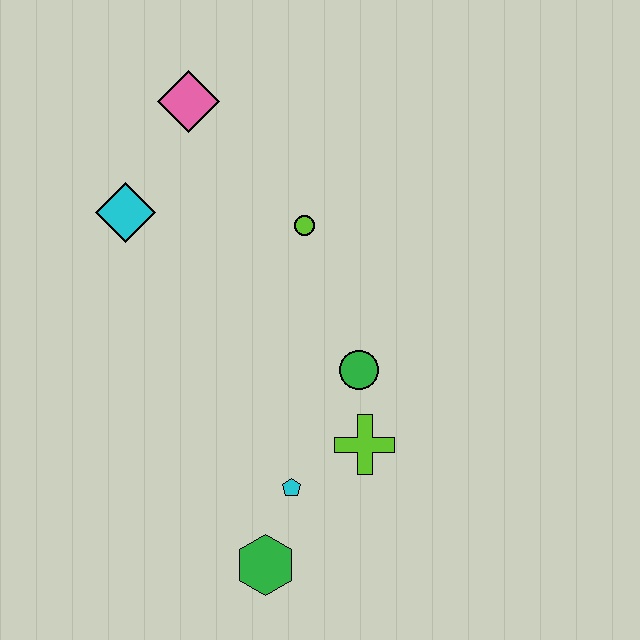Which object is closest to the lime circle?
The green circle is closest to the lime circle.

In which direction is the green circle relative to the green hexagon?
The green circle is above the green hexagon.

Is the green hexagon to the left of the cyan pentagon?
Yes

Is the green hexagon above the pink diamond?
No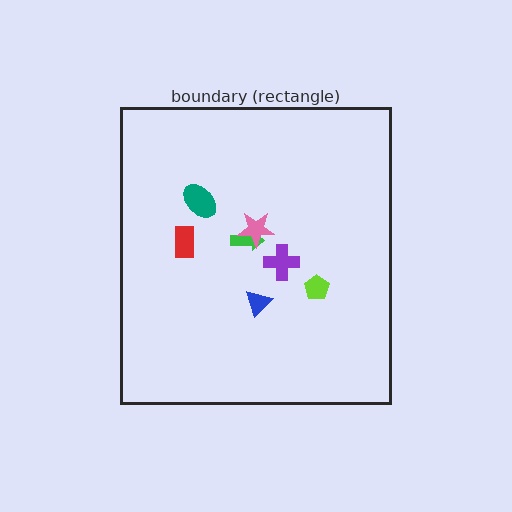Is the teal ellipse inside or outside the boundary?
Inside.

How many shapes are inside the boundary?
7 inside, 0 outside.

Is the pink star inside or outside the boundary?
Inside.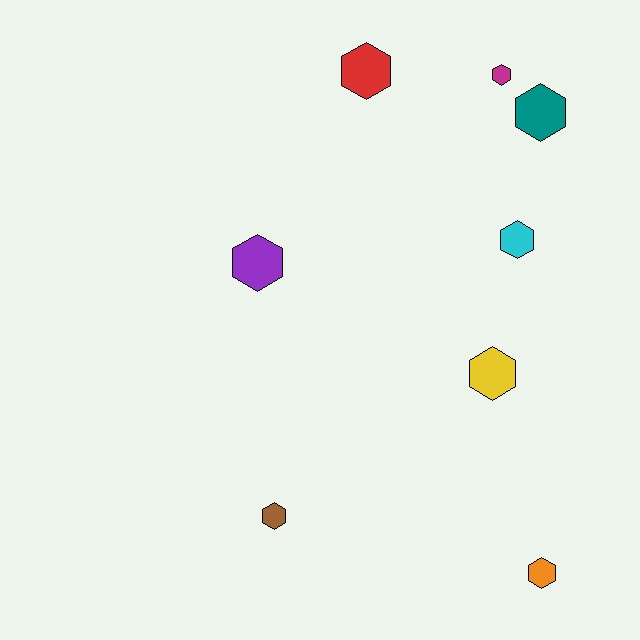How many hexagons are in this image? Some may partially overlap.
There are 8 hexagons.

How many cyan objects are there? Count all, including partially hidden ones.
There is 1 cyan object.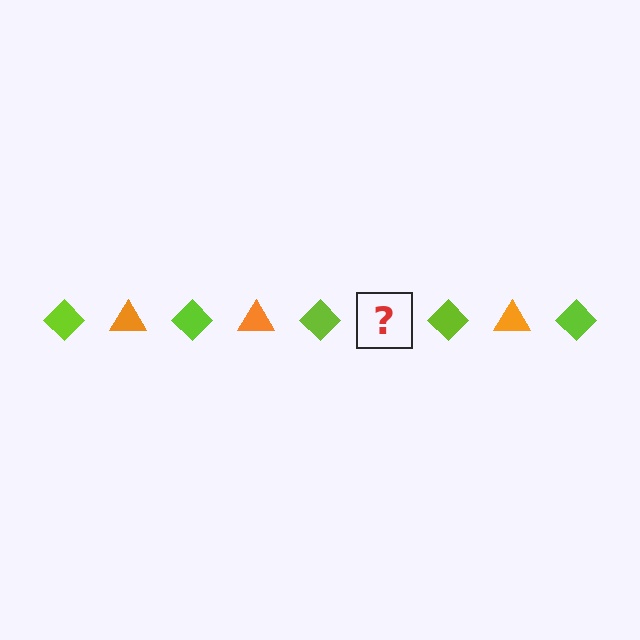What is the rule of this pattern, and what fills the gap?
The rule is that the pattern alternates between lime diamond and orange triangle. The gap should be filled with an orange triangle.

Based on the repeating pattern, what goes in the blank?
The blank should be an orange triangle.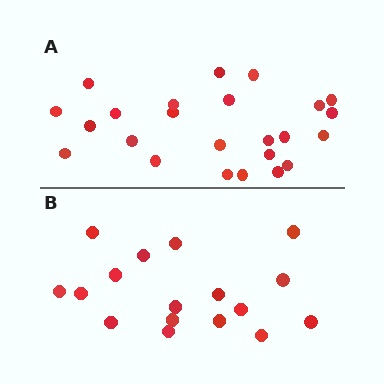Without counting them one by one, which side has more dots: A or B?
Region A (the top region) has more dots.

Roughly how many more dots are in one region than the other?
Region A has roughly 8 or so more dots than region B.